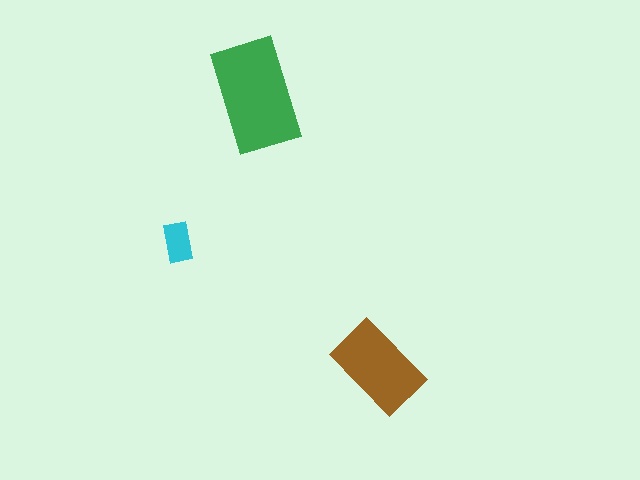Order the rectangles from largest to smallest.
the green one, the brown one, the cyan one.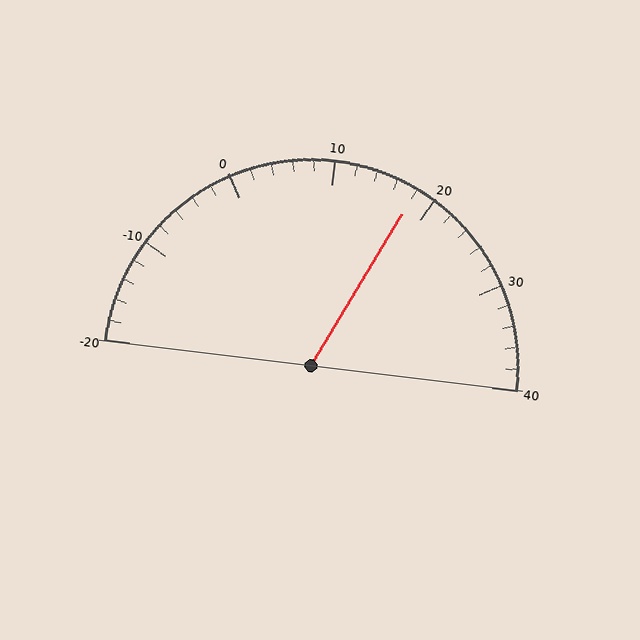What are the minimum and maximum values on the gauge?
The gauge ranges from -20 to 40.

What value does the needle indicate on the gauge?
The needle indicates approximately 18.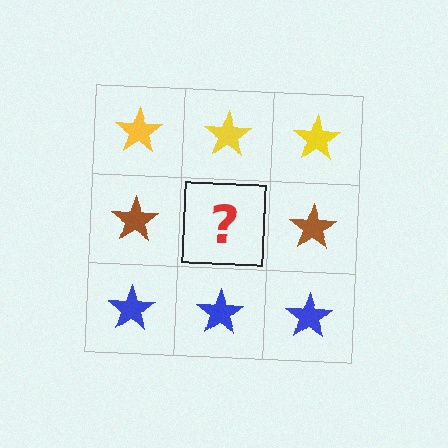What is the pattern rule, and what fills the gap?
The rule is that each row has a consistent color. The gap should be filled with a brown star.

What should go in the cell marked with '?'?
The missing cell should contain a brown star.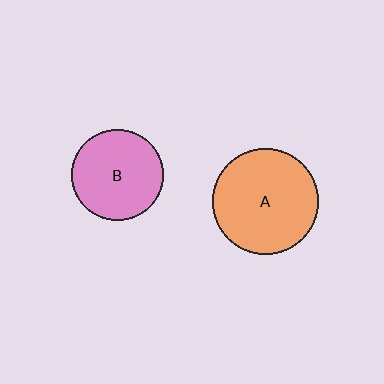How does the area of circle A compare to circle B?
Approximately 1.4 times.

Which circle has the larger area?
Circle A (orange).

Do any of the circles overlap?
No, none of the circles overlap.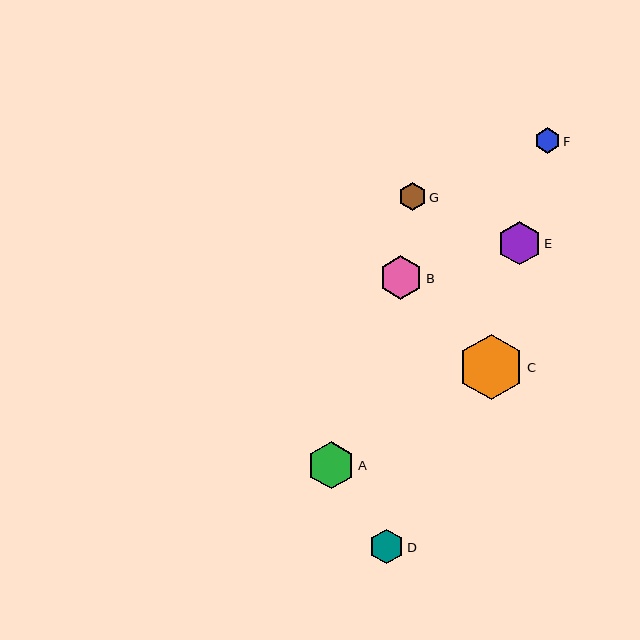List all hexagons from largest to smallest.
From largest to smallest: C, A, B, E, D, G, F.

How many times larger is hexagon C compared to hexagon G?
Hexagon C is approximately 2.4 times the size of hexagon G.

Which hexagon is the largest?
Hexagon C is the largest with a size of approximately 65 pixels.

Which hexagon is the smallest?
Hexagon F is the smallest with a size of approximately 25 pixels.